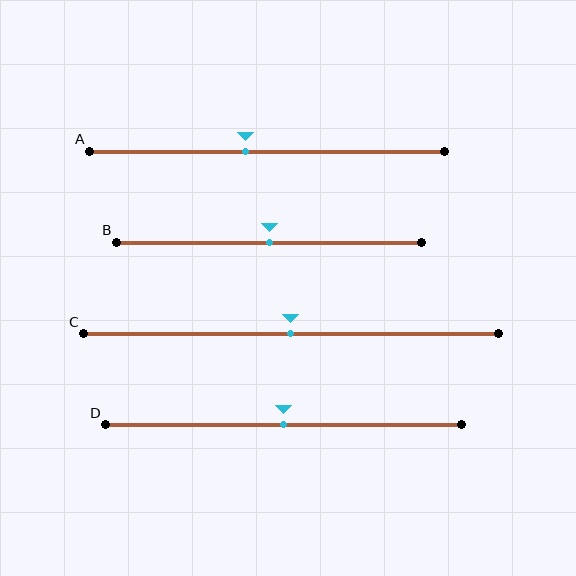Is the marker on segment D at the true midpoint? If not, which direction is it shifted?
Yes, the marker on segment D is at the true midpoint.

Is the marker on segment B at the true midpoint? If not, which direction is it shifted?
Yes, the marker on segment B is at the true midpoint.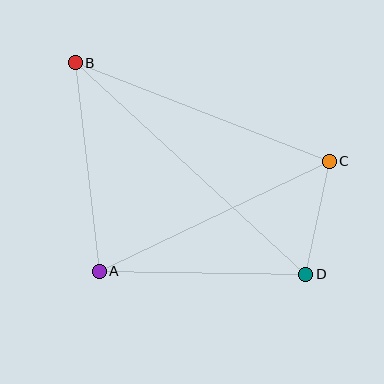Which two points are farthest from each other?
Points B and D are farthest from each other.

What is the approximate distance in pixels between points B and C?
The distance between B and C is approximately 272 pixels.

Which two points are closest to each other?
Points C and D are closest to each other.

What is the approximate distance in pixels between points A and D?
The distance between A and D is approximately 206 pixels.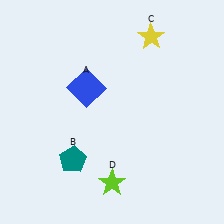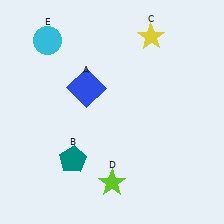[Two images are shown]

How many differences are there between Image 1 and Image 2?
There is 1 difference between the two images.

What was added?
A cyan circle (E) was added in Image 2.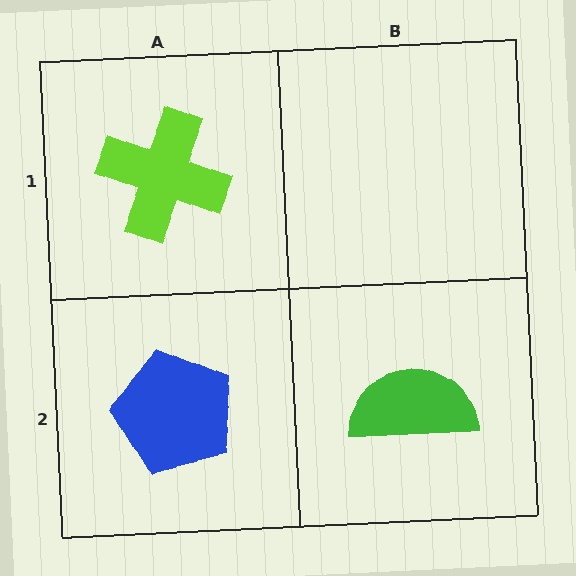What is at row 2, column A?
A blue pentagon.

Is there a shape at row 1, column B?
No, that cell is empty.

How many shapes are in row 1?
1 shape.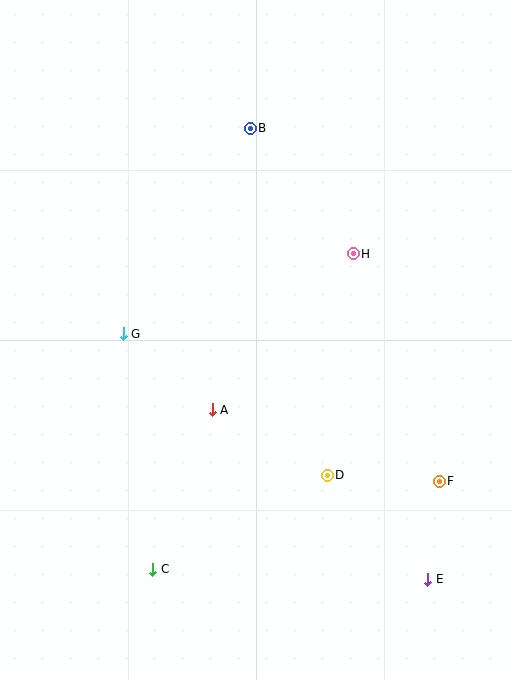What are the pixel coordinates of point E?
Point E is at (428, 579).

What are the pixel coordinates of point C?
Point C is at (153, 569).